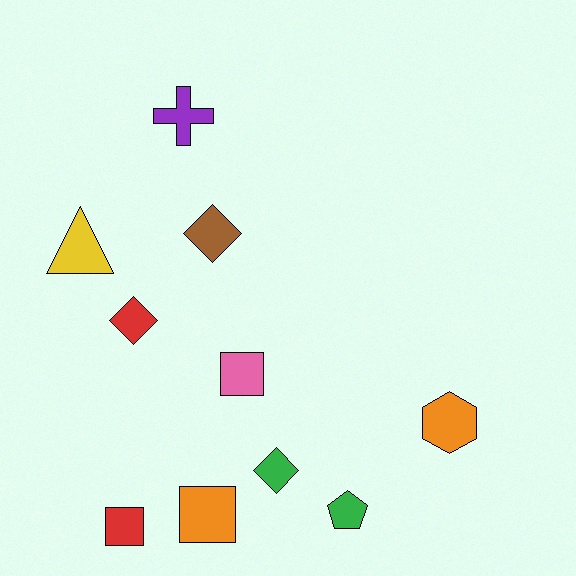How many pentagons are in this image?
There is 1 pentagon.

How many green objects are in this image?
There are 2 green objects.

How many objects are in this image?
There are 10 objects.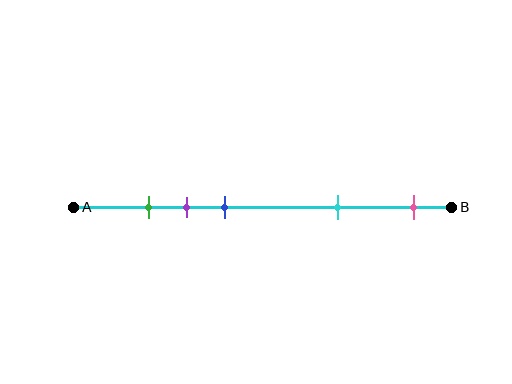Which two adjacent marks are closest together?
The green and purple marks are the closest adjacent pair.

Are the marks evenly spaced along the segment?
No, the marks are not evenly spaced.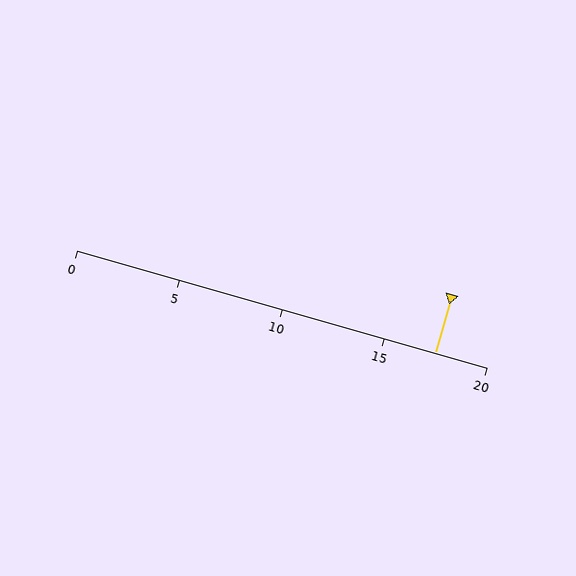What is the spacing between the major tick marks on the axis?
The major ticks are spaced 5 apart.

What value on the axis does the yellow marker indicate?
The marker indicates approximately 17.5.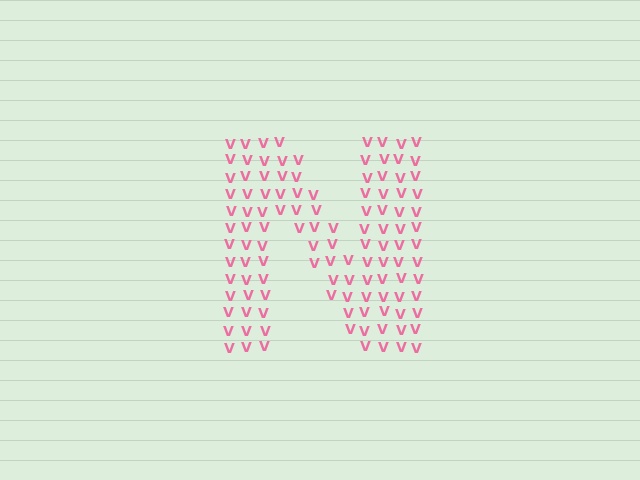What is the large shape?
The large shape is the letter N.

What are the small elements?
The small elements are letter V's.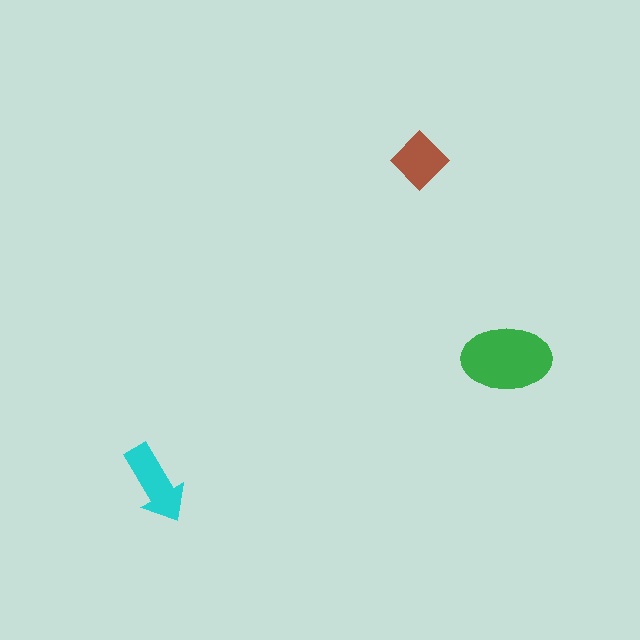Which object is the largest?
The green ellipse.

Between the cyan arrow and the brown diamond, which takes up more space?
The cyan arrow.